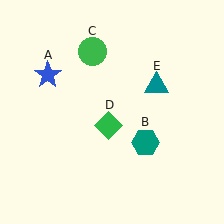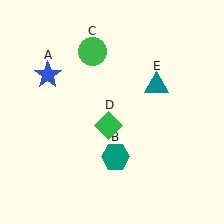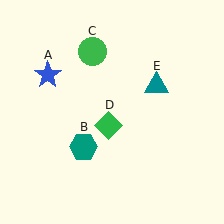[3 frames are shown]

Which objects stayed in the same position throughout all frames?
Blue star (object A) and green circle (object C) and green diamond (object D) and teal triangle (object E) remained stationary.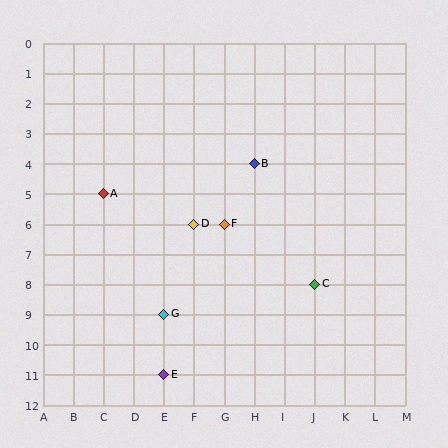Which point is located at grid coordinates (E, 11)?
Point E is at (E, 11).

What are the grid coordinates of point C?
Point C is at grid coordinates (J, 8).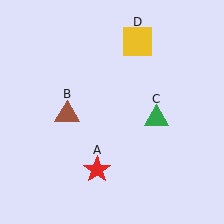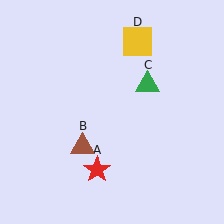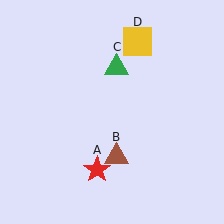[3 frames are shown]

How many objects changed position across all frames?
2 objects changed position: brown triangle (object B), green triangle (object C).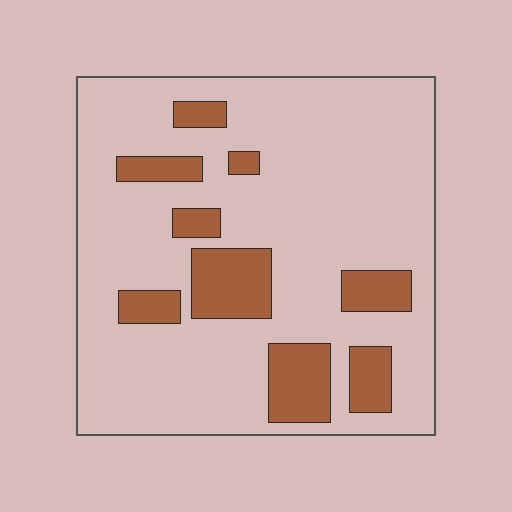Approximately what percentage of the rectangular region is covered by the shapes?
Approximately 20%.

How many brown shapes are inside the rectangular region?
9.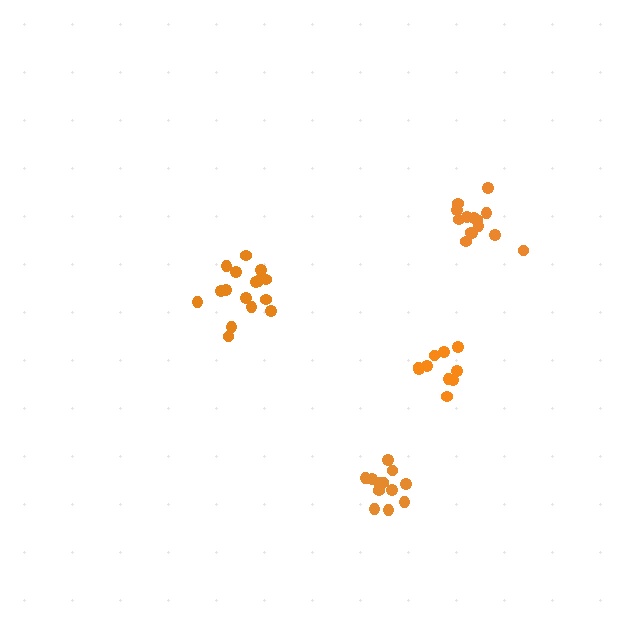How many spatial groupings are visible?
There are 4 spatial groupings.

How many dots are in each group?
Group 1: 16 dots, Group 2: 12 dots, Group 3: 14 dots, Group 4: 10 dots (52 total).